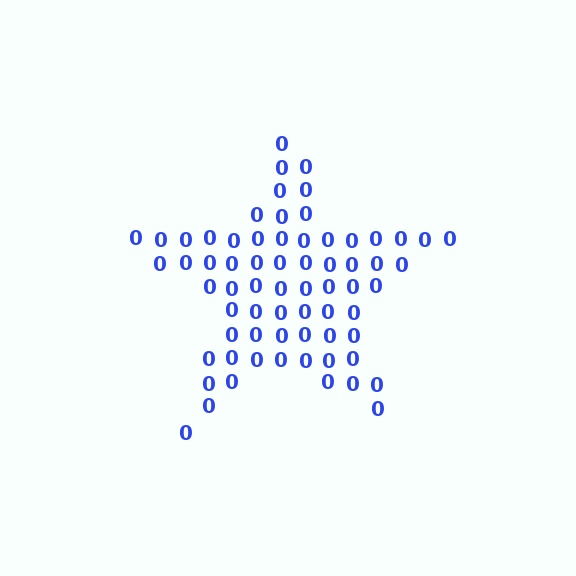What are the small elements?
The small elements are digit 0's.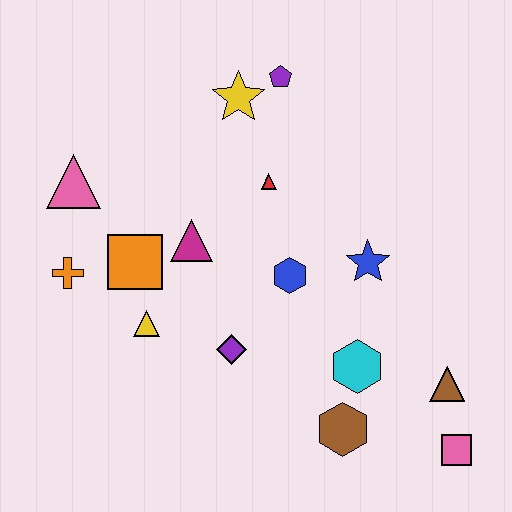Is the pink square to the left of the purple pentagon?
No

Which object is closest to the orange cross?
The orange square is closest to the orange cross.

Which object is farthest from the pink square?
The pink triangle is farthest from the pink square.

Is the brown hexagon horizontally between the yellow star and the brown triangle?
Yes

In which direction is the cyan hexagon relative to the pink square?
The cyan hexagon is to the left of the pink square.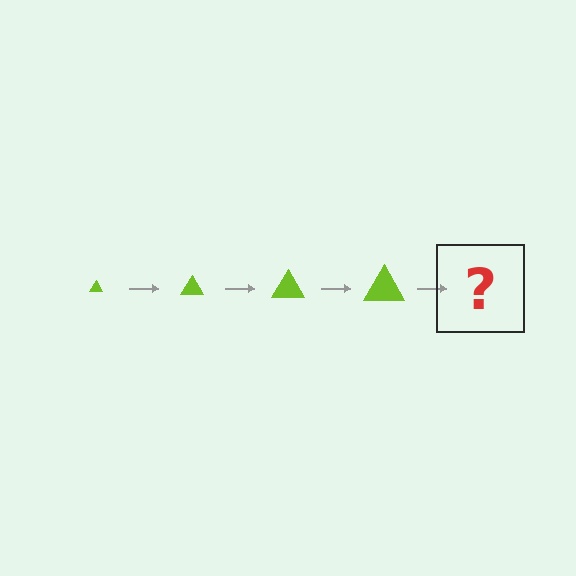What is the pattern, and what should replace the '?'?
The pattern is that the triangle gets progressively larger each step. The '?' should be a lime triangle, larger than the previous one.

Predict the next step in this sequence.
The next step is a lime triangle, larger than the previous one.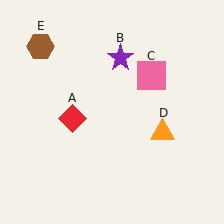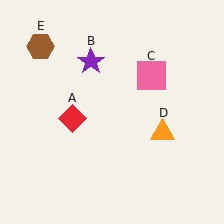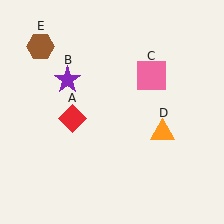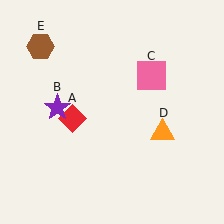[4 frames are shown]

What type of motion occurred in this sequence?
The purple star (object B) rotated counterclockwise around the center of the scene.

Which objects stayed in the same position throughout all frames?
Red diamond (object A) and pink square (object C) and orange triangle (object D) and brown hexagon (object E) remained stationary.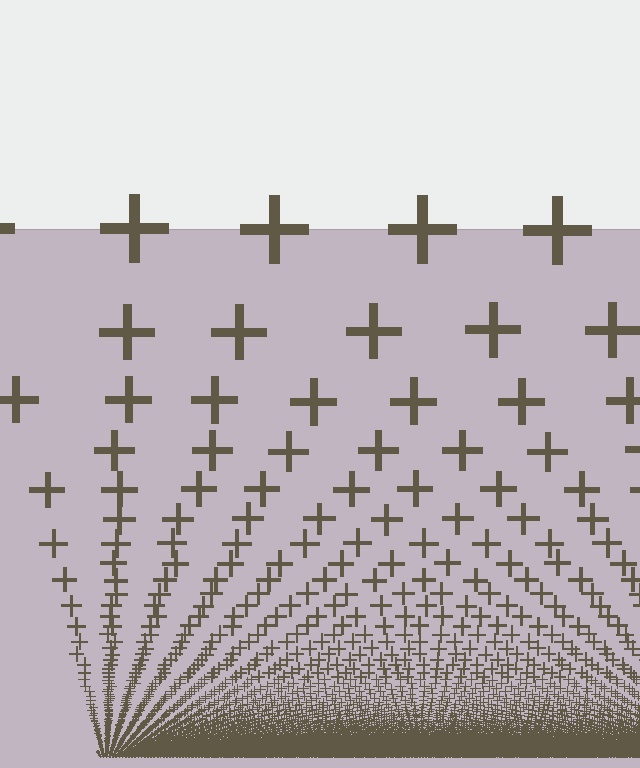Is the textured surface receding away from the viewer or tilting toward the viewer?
The surface appears to tilt toward the viewer. Texture elements get larger and sparser toward the top.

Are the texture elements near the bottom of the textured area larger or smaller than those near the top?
Smaller. The gradient is inverted — elements near the bottom are smaller and denser.